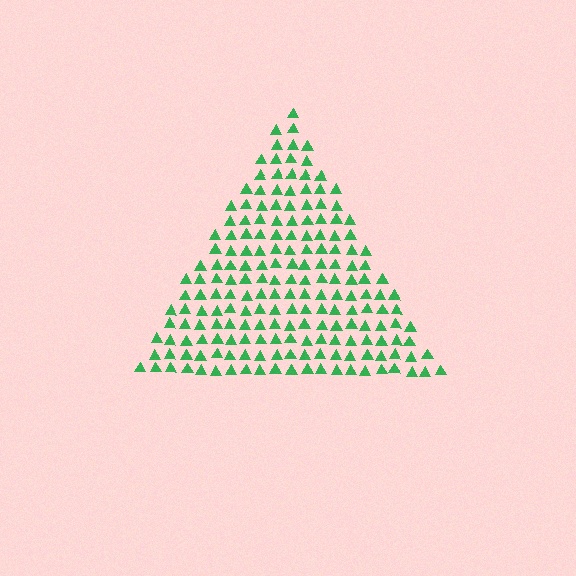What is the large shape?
The large shape is a triangle.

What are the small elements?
The small elements are triangles.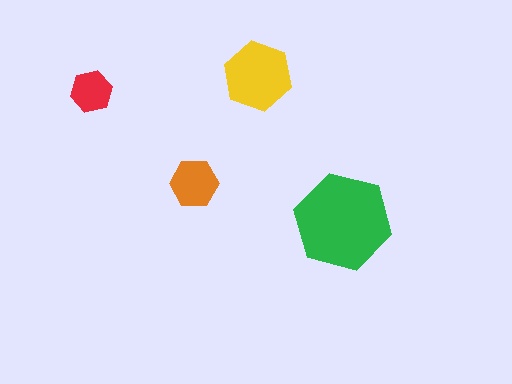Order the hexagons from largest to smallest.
the green one, the yellow one, the orange one, the red one.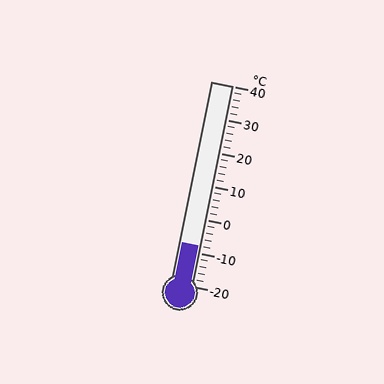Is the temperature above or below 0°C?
The temperature is below 0°C.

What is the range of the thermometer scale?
The thermometer scale ranges from -20°C to 40°C.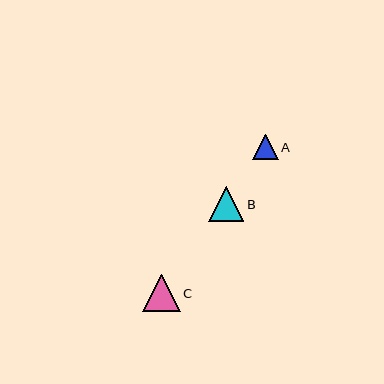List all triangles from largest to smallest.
From largest to smallest: C, B, A.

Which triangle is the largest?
Triangle C is the largest with a size of approximately 38 pixels.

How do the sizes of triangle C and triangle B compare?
Triangle C and triangle B are approximately the same size.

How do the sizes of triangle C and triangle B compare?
Triangle C and triangle B are approximately the same size.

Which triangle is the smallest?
Triangle A is the smallest with a size of approximately 25 pixels.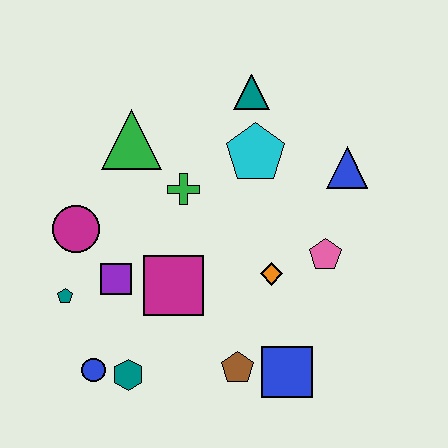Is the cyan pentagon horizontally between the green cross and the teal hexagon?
No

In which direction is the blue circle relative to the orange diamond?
The blue circle is to the left of the orange diamond.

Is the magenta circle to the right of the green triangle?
No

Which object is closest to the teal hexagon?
The blue circle is closest to the teal hexagon.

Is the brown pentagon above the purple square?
No